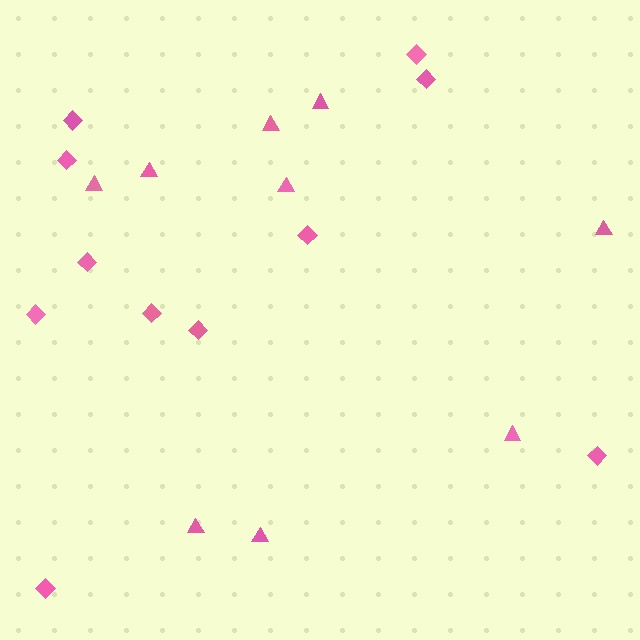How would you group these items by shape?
There are 2 groups: one group of triangles (9) and one group of diamonds (11).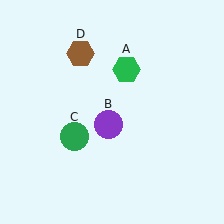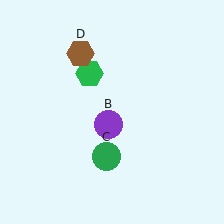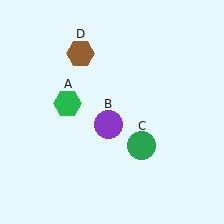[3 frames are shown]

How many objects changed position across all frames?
2 objects changed position: green hexagon (object A), green circle (object C).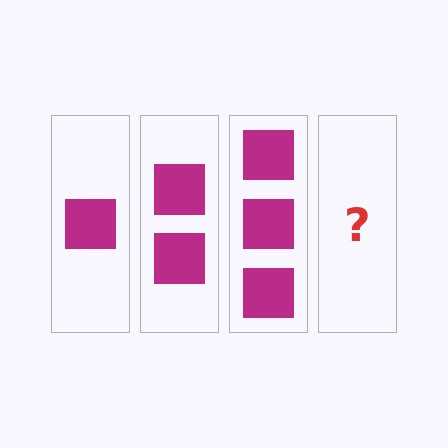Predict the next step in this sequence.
The next step is 4 squares.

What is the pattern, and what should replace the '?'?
The pattern is that each step adds one more square. The '?' should be 4 squares.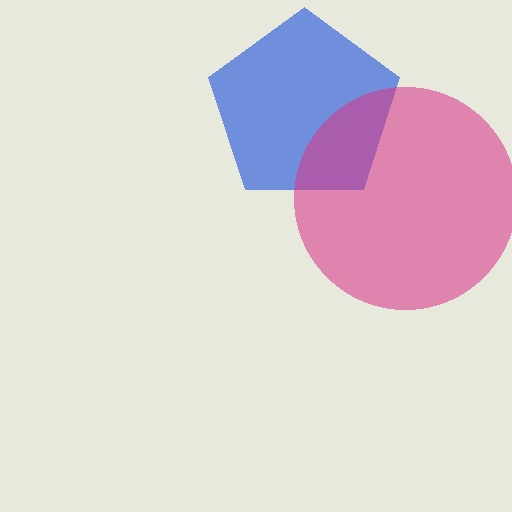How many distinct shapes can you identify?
There are 2 distinct shapes: a blue pentagon, a magenta circle.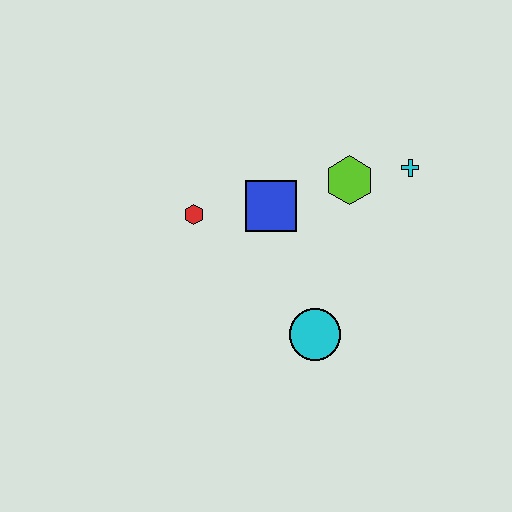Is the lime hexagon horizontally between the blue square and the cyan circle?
No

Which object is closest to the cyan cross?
The lime hexagon is closest to the cyan cross.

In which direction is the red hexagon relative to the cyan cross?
The red hexagon is to the left of the cyan cross.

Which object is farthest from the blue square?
The cyan cross is farthest from the blue square.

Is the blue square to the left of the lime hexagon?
Yes